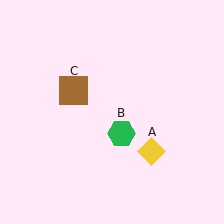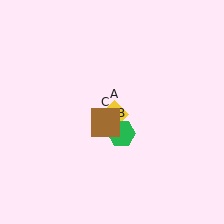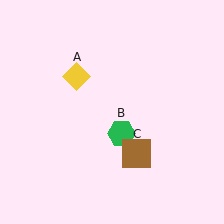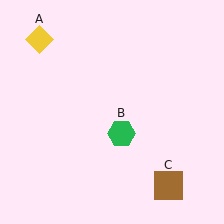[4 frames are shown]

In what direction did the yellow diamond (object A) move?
The yellow diamond (object A) moved up and to the left.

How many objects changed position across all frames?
2 objects changed position: yellow diamond (object A), brown square (object C).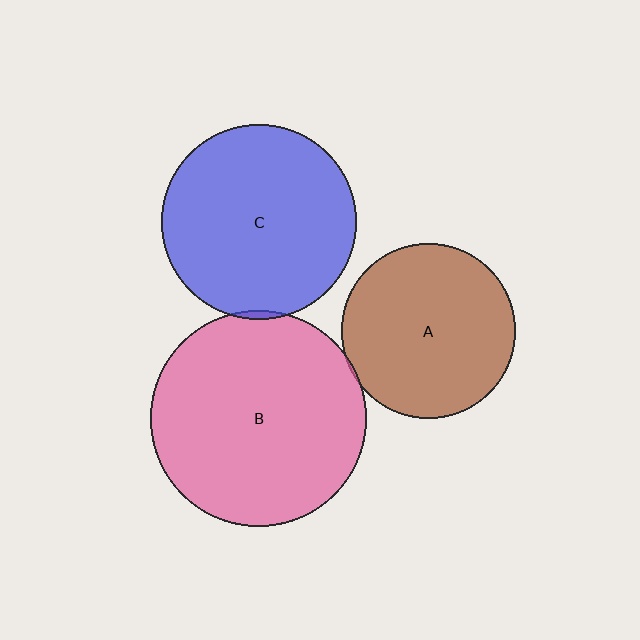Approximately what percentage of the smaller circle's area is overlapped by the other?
Approximately 5%.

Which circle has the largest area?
Circle B (pink).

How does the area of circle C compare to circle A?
Approximately 1.2 times.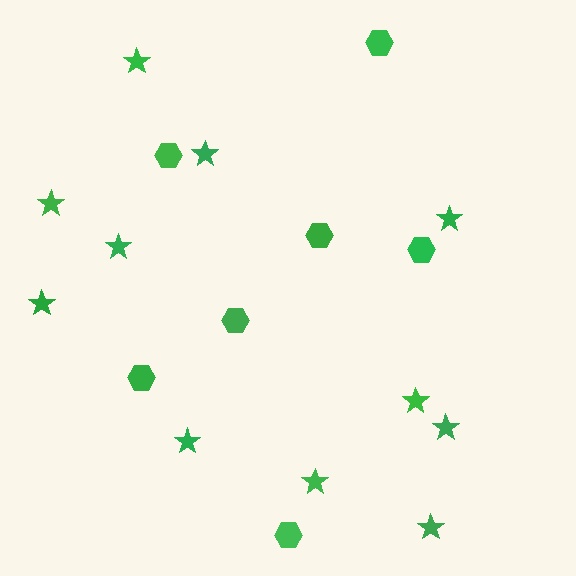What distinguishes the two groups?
There are 2 groups: one group of stars (11) and one group of hexagons (7).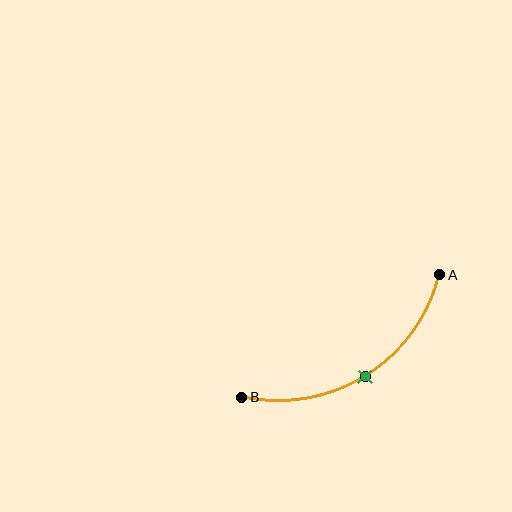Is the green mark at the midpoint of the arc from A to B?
Yes. The green mark lies on the arc at equal arc-length from both A and B — it is the arc midpoint.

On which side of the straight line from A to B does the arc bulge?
The arc bulges below the straight line connecting A and B.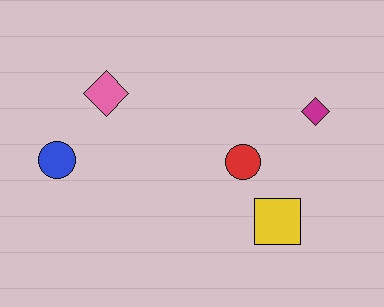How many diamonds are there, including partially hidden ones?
There are 2 diamonds.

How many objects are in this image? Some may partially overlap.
There are 5 objects.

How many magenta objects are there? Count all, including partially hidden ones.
There is 1 magenta object.